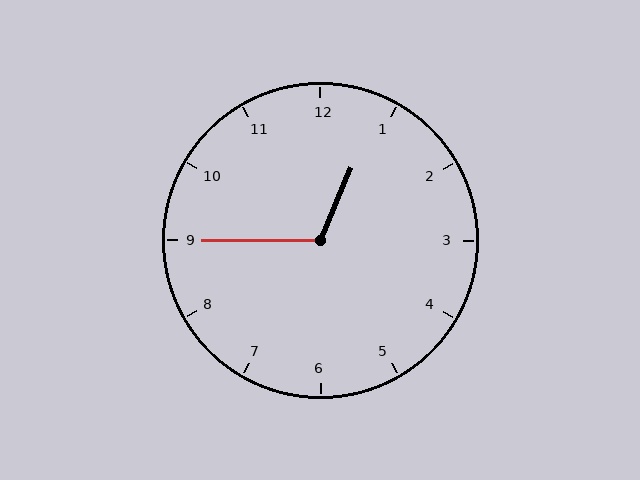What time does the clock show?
12:45.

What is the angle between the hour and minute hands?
Approximately 112 degrees.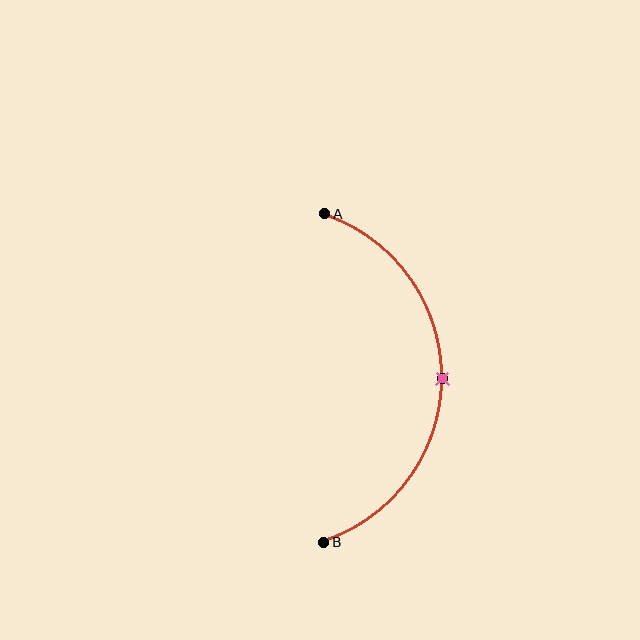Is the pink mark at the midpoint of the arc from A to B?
Yes. The pink mark lies on the arc at equal arc-length from both A and B — it is the arc midpoint.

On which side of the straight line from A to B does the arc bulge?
The arc bulges to the right of the straight line connecting A and B.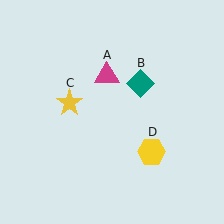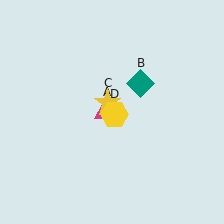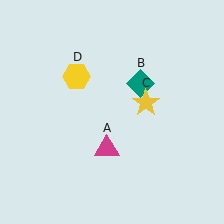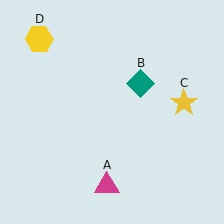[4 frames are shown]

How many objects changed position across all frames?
3 objects changed position: magenta triangle (object A), yellow star (object C), yellow hexagon (object D).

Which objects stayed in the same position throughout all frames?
Teal diamond (object B) remained stationary.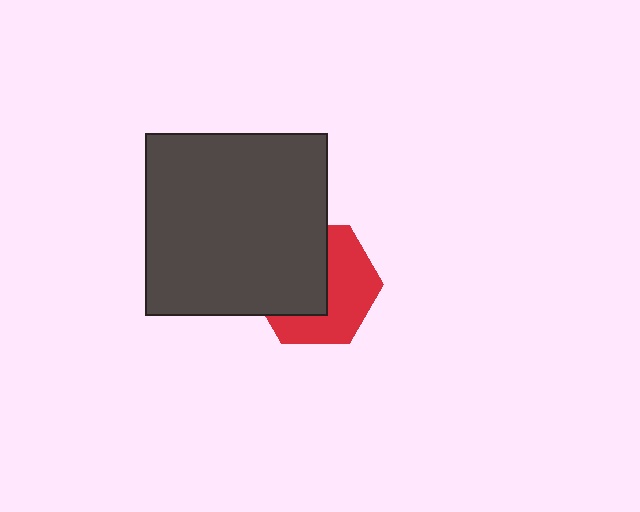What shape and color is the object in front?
The object in front is a dark gray square.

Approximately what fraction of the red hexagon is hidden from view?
Roughly 49% of the red hexagon is hidden behind the dark gray square.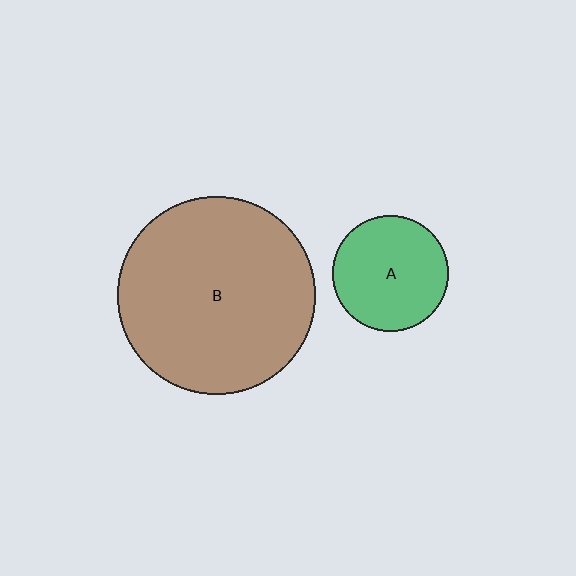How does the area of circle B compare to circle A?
Approximately 2.9 times.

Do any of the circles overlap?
No, none of the circles overlap.